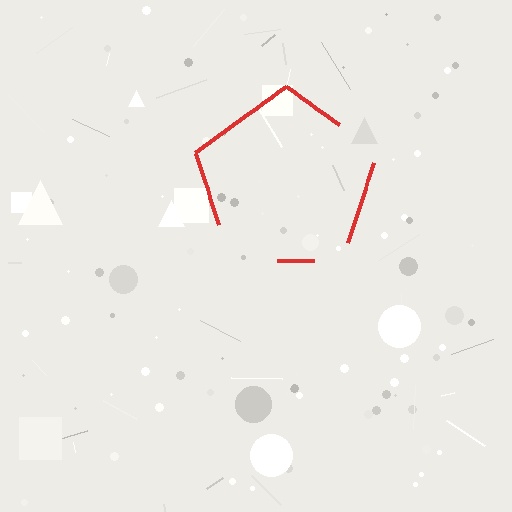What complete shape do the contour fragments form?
The contour fragments form a pentagon.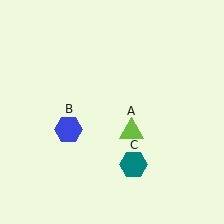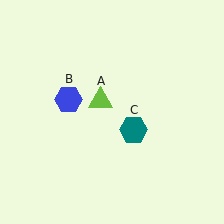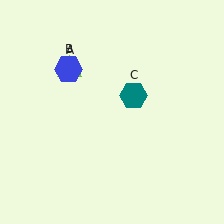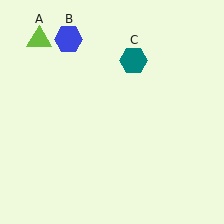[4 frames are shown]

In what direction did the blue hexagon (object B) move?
The blue hexagon (object B) moved up.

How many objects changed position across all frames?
3 objects changed position: lime triangle (object A), blue hexagon (object B), teal hexagon (object C).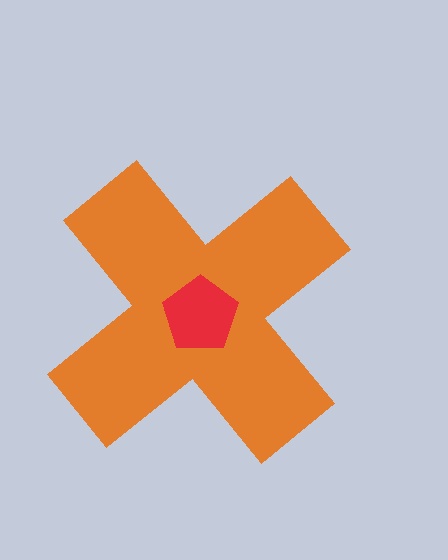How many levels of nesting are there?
2.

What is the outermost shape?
The orange cross.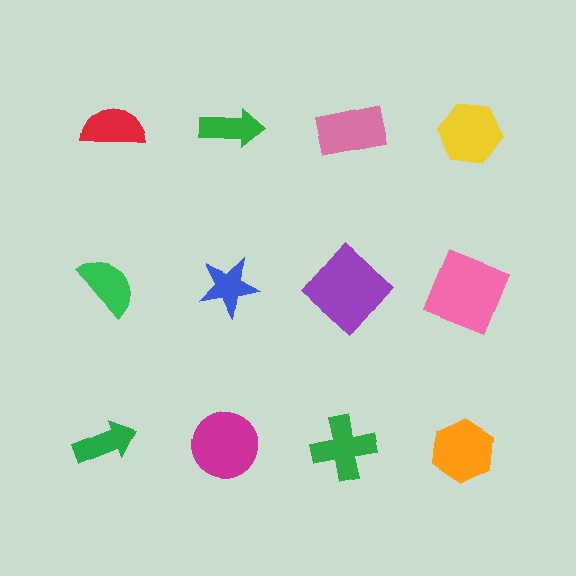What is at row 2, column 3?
A purple diamond.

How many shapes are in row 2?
4 shapes.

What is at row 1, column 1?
A red semicircle.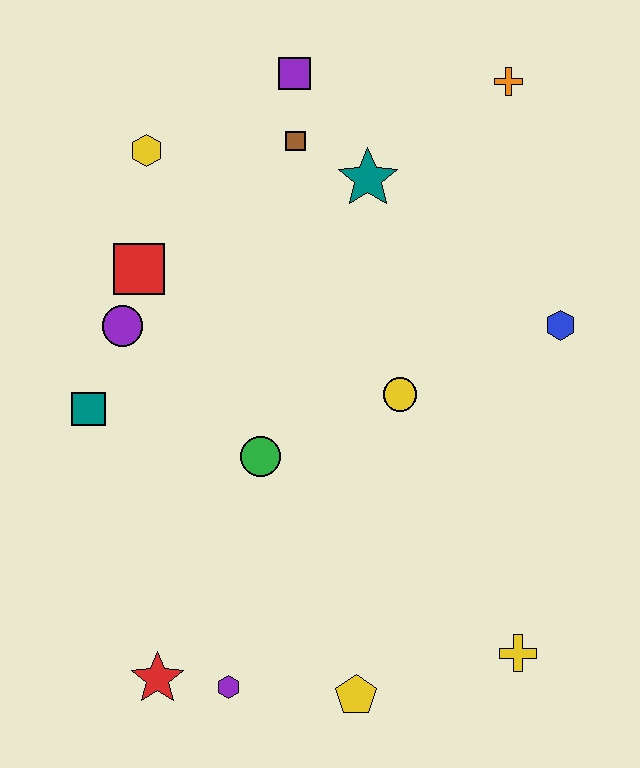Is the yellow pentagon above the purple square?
No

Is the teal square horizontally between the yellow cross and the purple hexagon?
No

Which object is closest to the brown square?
The purple square is closest to the brown square.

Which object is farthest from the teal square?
The orange cross is farthest from the teal square.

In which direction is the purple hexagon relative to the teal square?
The purple hexagon is below the teal square.